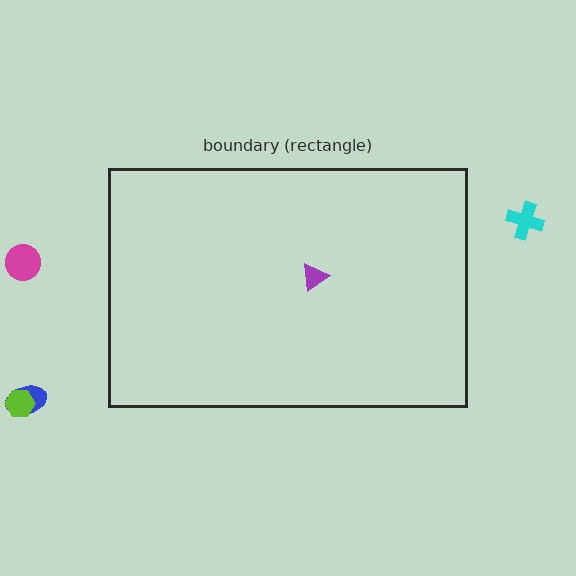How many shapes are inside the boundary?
1 inside, 4 outside.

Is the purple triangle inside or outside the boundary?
Inside.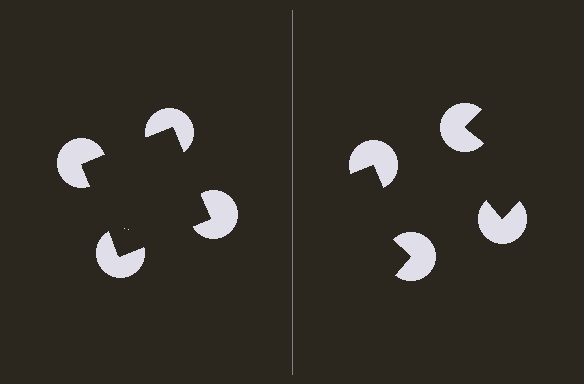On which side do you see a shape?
An illusory square appears on the left side. On the right side the wedge cuts are rotated, so no coherent shape forms.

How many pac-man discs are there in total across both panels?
8 — 4 on each side.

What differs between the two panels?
The pac-man discs are positioned identically on both sides; only the wedge orientations differ. On the left they align to a square; on the right they are misaligned.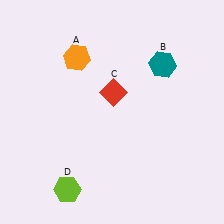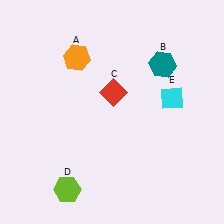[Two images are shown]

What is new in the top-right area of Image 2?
A cyan diamond (E) was added in the top-right area of Image 2.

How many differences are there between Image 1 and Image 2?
There is 1 difference between the two images.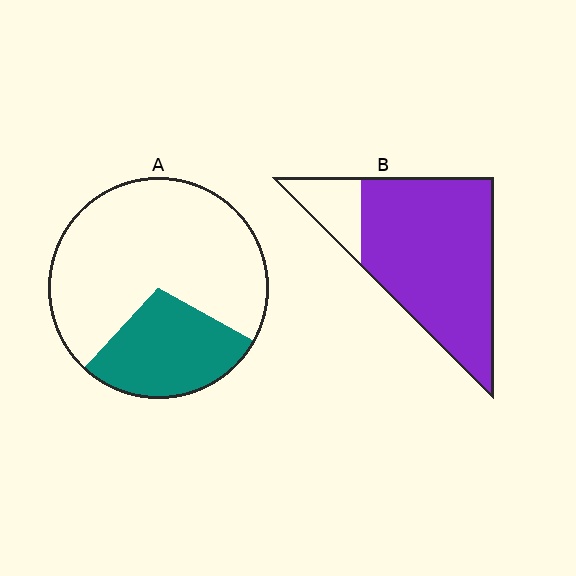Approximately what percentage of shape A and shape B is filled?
A is approximately 30% and B is approximately 85%.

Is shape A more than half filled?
No.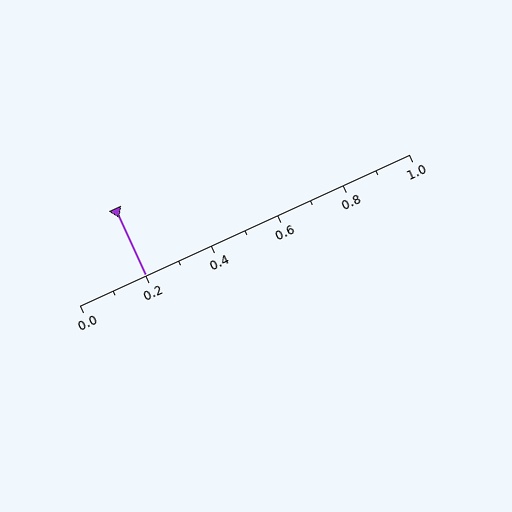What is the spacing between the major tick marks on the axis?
The major ticks are spaced 0.2 apart.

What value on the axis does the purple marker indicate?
The marker indicates approximately 0.2.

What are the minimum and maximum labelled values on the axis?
The axis runs from 0.0 to 1.0.